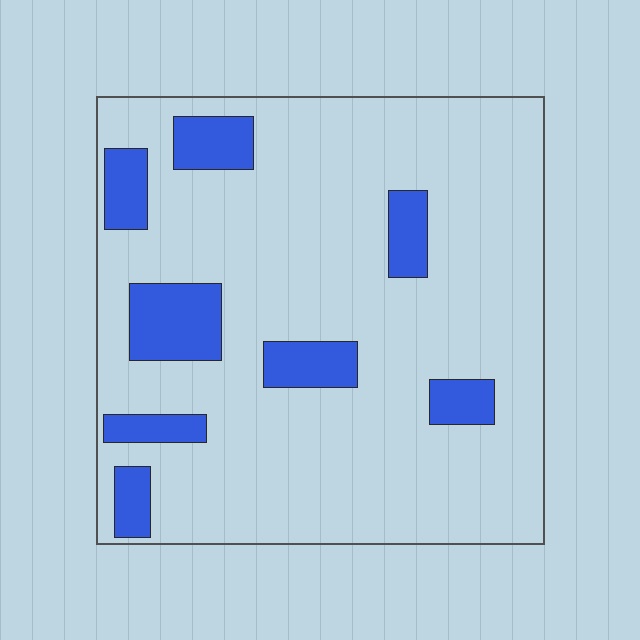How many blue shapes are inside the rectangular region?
8.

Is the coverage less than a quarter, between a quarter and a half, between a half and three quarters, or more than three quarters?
Less than a quarter.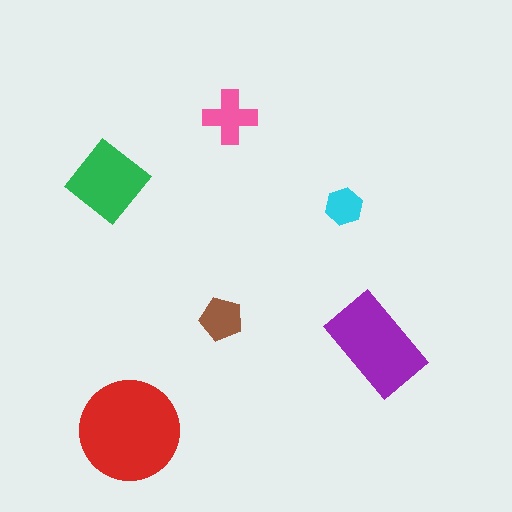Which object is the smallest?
The cyan hexagon.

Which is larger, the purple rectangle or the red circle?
The red circle.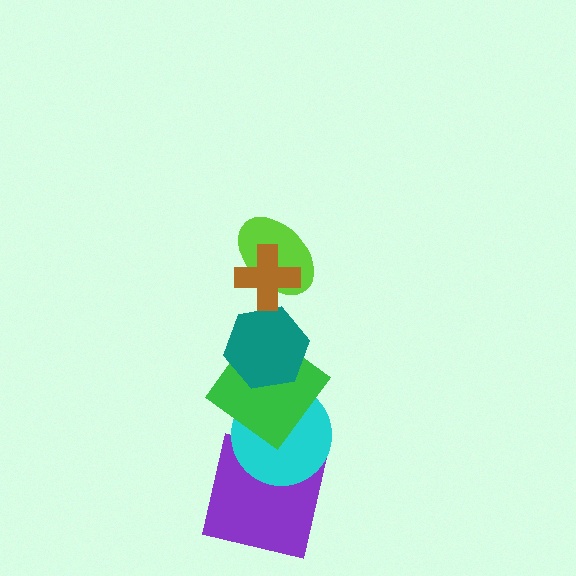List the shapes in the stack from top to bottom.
From top to bottom: the brown cross, the lime ellipse, the teal hexagon, the green diamond, the cyan circle, the purple square.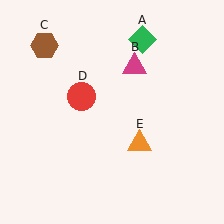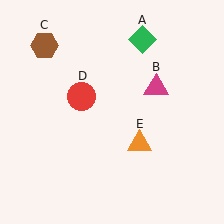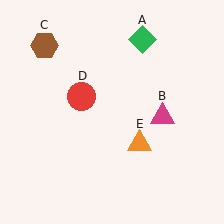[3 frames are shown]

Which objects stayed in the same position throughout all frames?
Green diamond (object A) and brown hexagon (object C) and red circle (object D) and orange triangle (object E) remained stationary.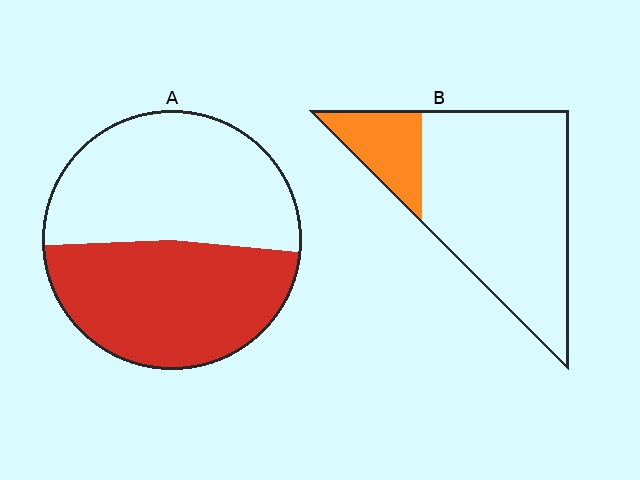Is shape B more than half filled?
No.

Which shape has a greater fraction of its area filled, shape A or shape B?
Shape A.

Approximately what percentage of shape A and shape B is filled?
A is approximately 50% and B is approximately 20%.